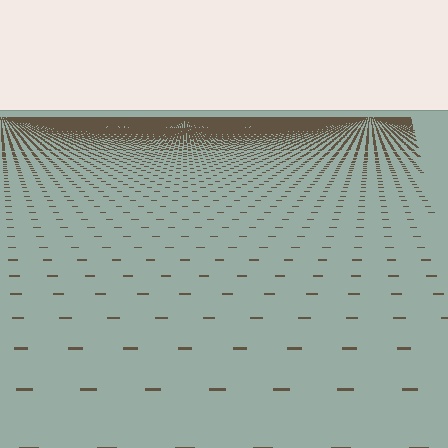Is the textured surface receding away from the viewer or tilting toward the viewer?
The surface is receding away from the viewer. Texture elements get smaller and denser toward the top.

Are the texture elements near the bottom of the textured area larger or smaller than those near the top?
Larger. Near the bottom, elements are closer to the viewer and appear at a bigger on-screen size.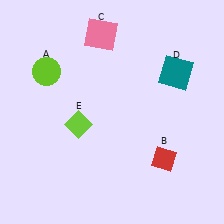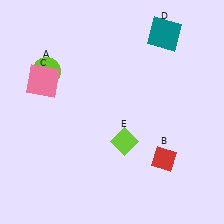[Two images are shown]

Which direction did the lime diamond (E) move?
The lime diamond (E) moved right.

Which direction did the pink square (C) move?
The pink square (C) moved left.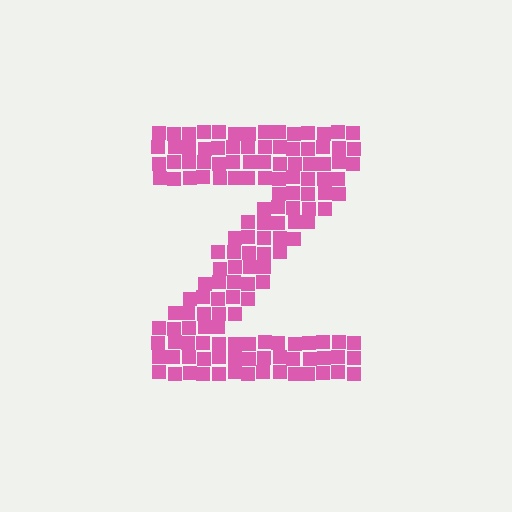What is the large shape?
The large shape is the letter Z.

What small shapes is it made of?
It is made of small squares.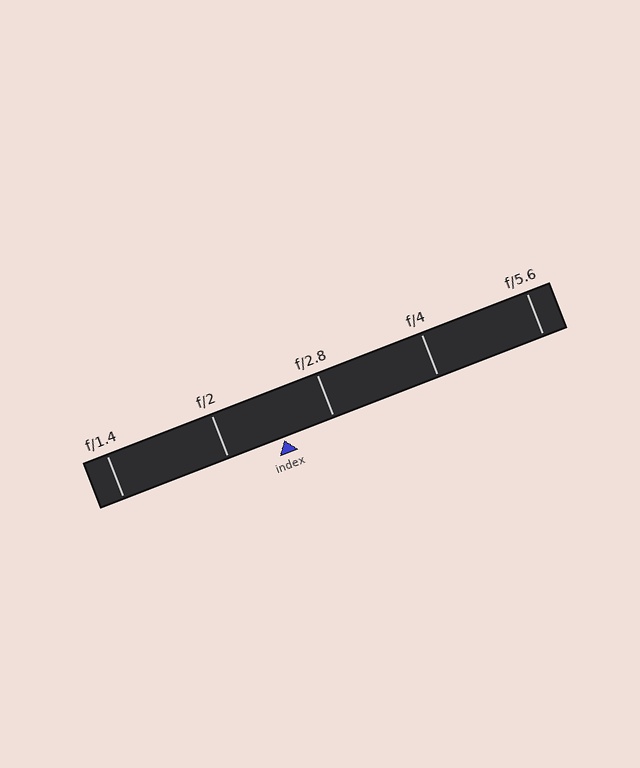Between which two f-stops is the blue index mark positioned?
The index mark is between f/2 and f/2.8.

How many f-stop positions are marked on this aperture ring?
There are 5 f-stop positions marked.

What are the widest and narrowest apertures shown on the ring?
The widest aperture shown is f/1.4 and the narrowest is f/5.6.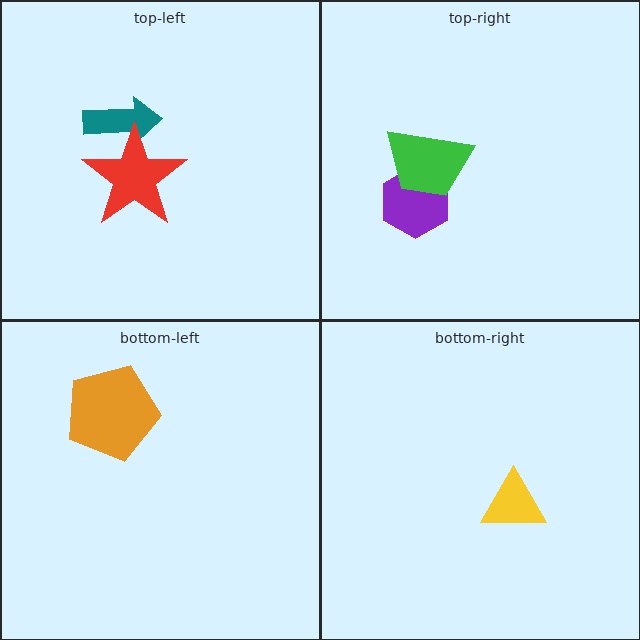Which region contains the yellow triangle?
The bottom-right region.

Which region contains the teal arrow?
The top-left region.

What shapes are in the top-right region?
The purple hexagon, the green trapezoid.